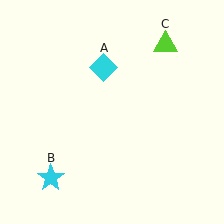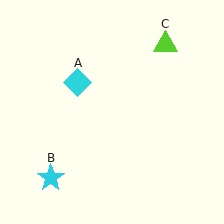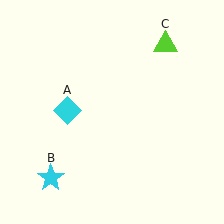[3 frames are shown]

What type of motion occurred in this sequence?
The cyan diamond (object A) rotated counterclockwise around the center of the scene.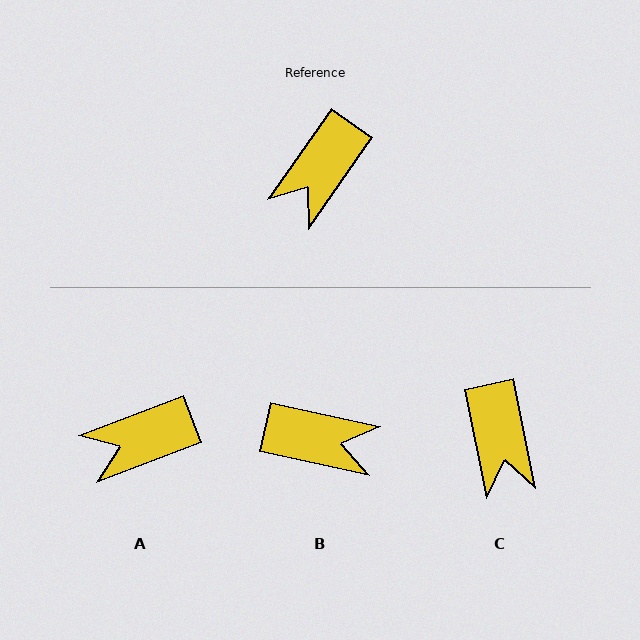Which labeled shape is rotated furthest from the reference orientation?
B, about 113 degrees away.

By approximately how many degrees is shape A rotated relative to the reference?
Approximately 34 degrees clockwise.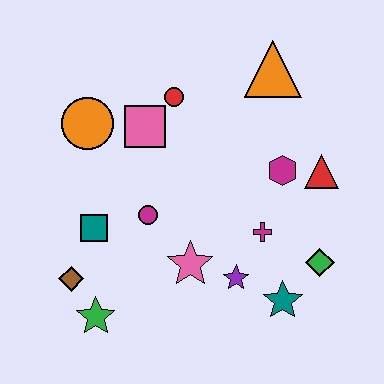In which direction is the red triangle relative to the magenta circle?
The red triangle is to the right of the magenta circle.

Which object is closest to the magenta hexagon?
The red triangle is closest to the magenta hexagon.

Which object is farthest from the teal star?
The orange circle is farthest from the teal star.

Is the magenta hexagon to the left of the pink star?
No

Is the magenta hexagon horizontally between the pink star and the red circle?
No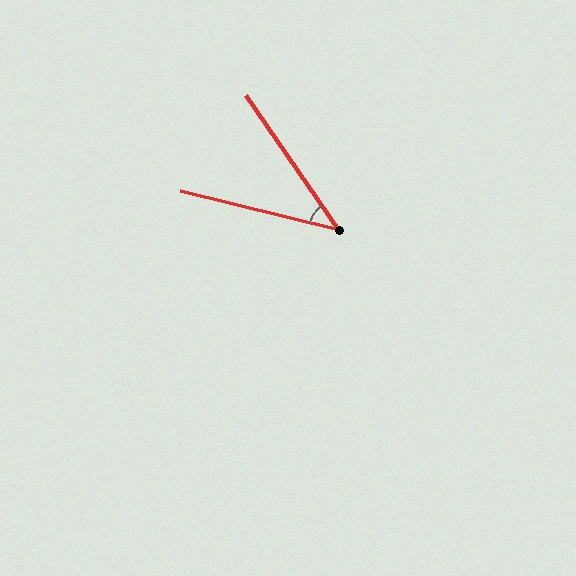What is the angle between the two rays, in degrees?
Approximately 42 degrees.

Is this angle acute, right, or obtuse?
It is acute.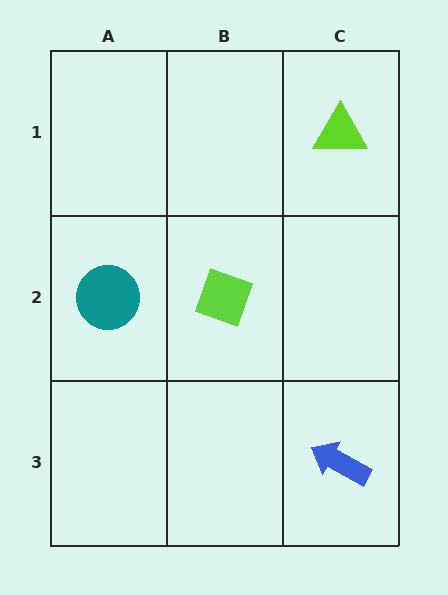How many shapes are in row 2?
2 shapes.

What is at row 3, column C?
A blue arrow.